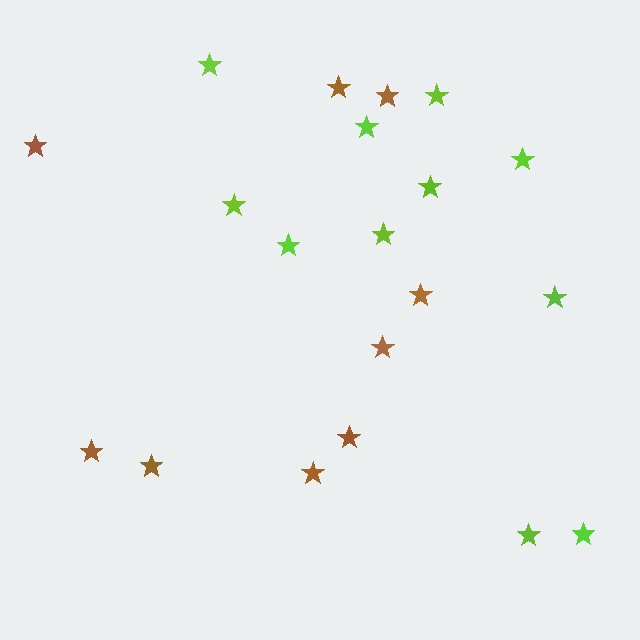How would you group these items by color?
There are 2 groups: one group of lime stars (11) and one group of brown stars (9).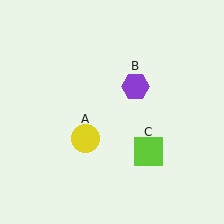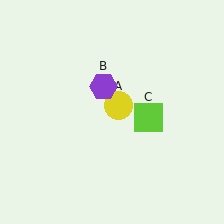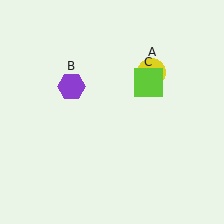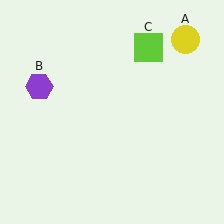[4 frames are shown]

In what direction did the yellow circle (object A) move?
The yellow circle (object A) moved up and to the right.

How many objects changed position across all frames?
3 objects changed position: yellow circle (object A), purple hexagon (object B), lime square (object C).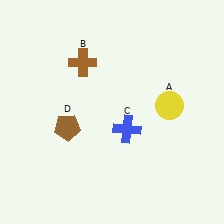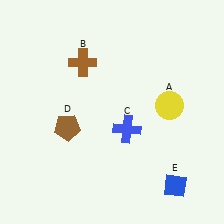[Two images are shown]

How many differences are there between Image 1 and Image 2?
There is 1 difference between the two images.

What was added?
A blue diamond (E) was added in Image 2.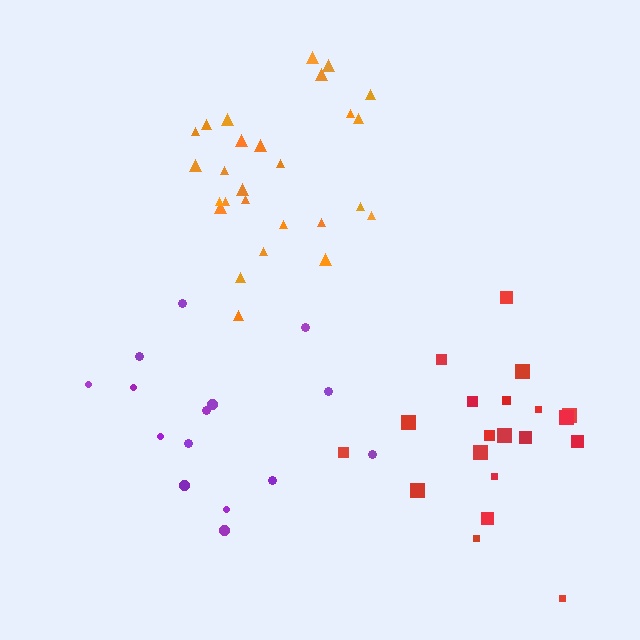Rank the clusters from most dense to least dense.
orange, red, purple.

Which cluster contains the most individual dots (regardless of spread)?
Orange (27).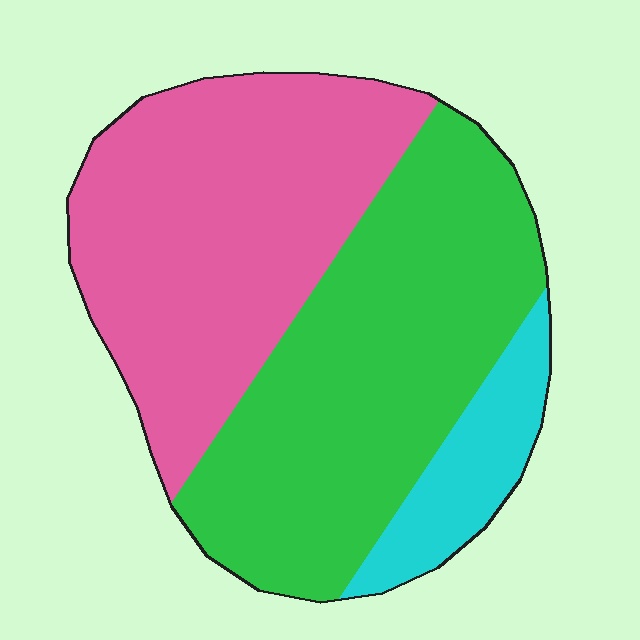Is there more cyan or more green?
Green.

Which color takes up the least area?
Cyan, at roughly 10%.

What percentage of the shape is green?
Green covers 46% of the shape.